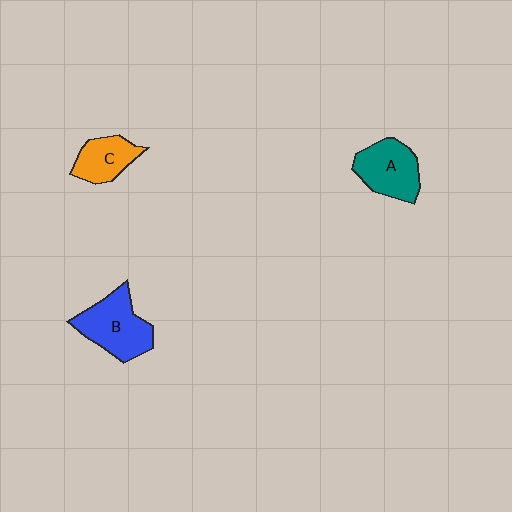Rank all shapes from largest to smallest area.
From largest to smallest: B (blue), A (teal), C (orange).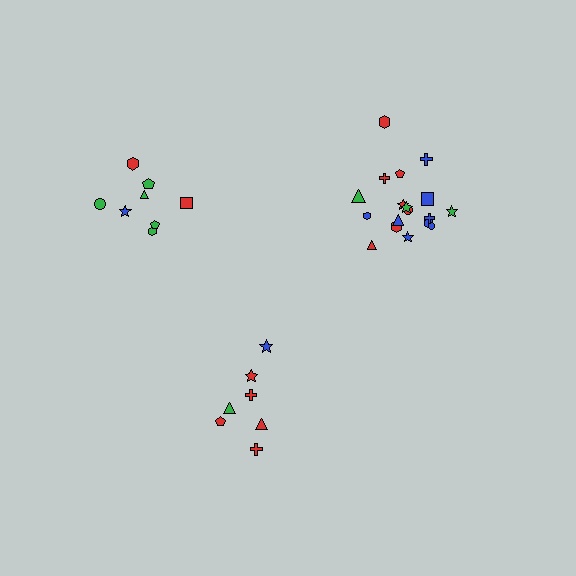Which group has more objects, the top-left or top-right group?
The top-right group.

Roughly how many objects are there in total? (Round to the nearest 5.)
Roughly 35 objects in total.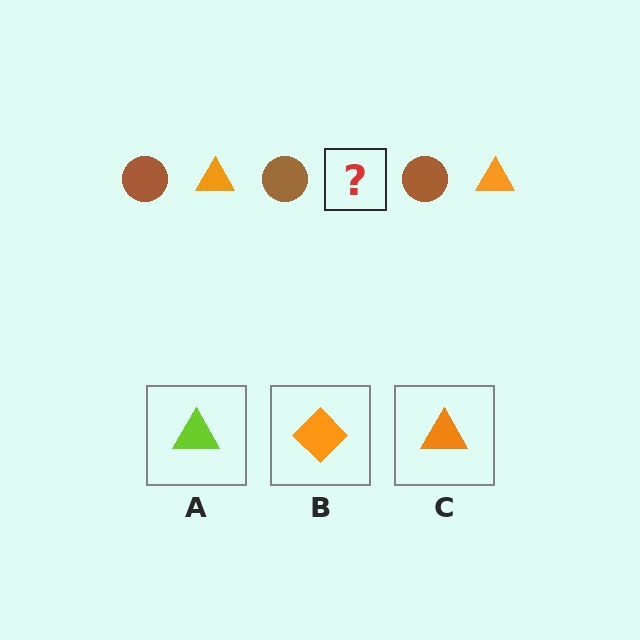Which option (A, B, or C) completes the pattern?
C.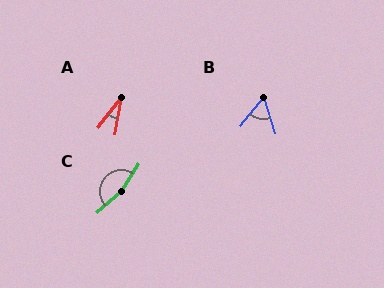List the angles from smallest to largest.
A (28°), B (57°), C (164°).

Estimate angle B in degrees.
Approximately 57 degrees.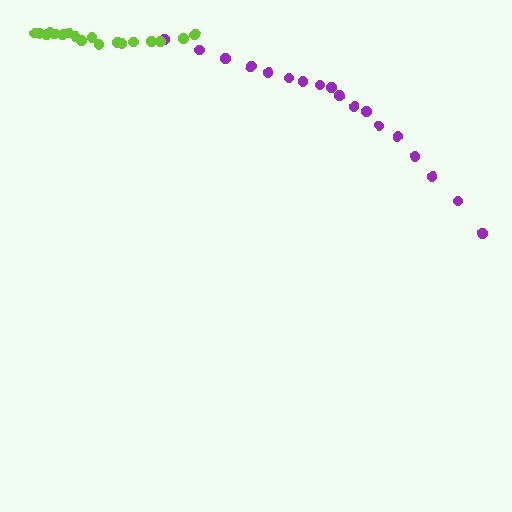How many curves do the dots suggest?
There are 2 distinct paths.